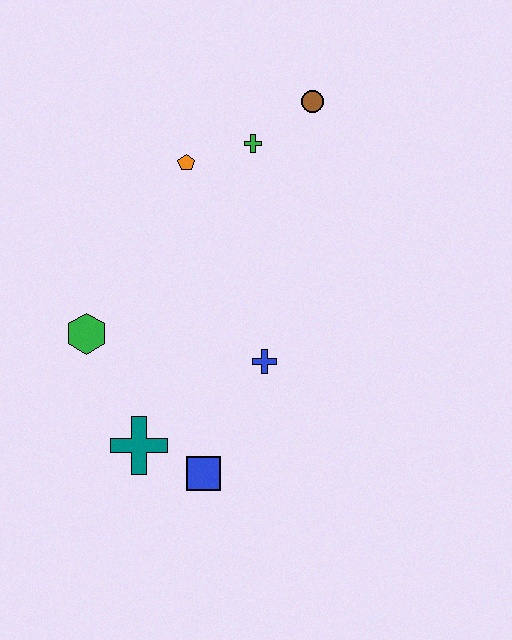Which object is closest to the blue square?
The teal cross is closest to the blue square.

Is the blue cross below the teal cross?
No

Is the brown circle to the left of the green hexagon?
No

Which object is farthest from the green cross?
The blue square is farthest from the green cross.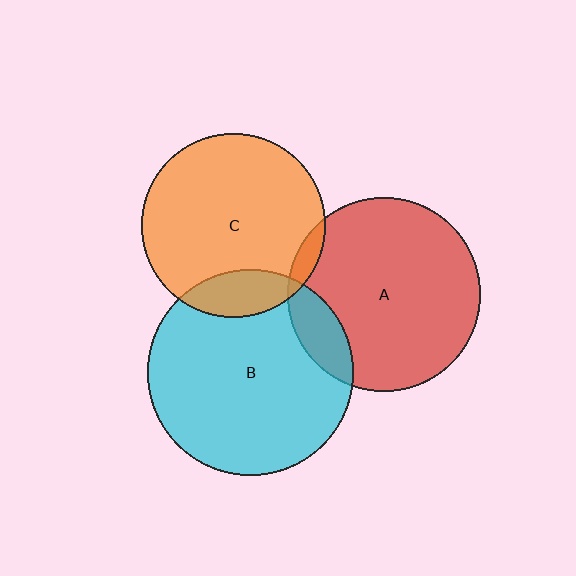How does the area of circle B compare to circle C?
Approximately 1.2 times.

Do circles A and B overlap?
Yes.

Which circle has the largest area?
Circle B (cyan).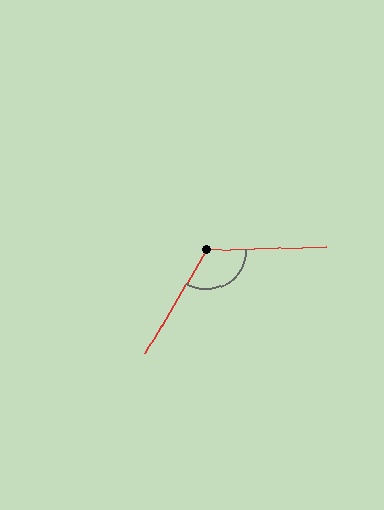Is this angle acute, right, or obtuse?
It is obtuse.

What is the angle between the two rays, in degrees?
Approximately 123 degrees.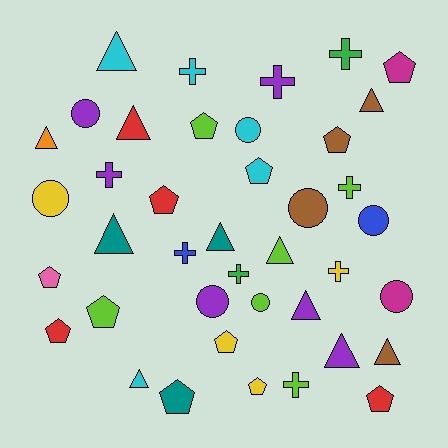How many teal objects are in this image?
There are 3 teal objects.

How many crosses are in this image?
There are 9 crosses.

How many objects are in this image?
There are 40 objects.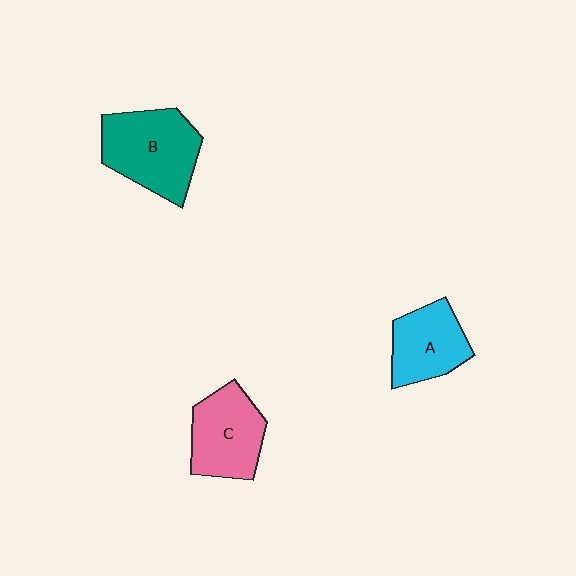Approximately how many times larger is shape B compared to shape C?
Approximately 1.2 times.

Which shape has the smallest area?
Shape A (cyan).